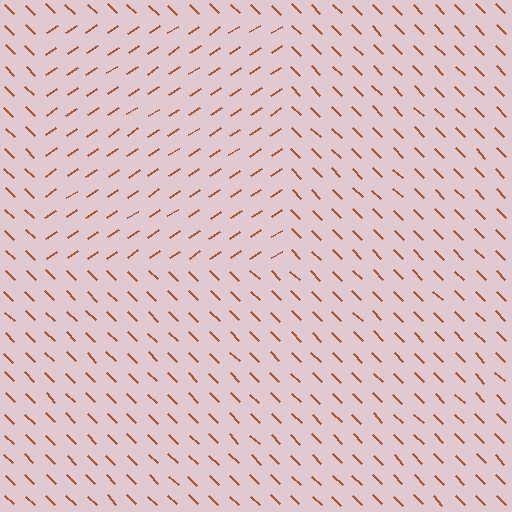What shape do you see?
I see a rectangle.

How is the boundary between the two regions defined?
The boundary is defined purely by a change in line orientation (approximately 79 degrees difference). All lines are the same color and thickness.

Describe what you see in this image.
The image is filled with small brown line segments. A rectangle region in the image has lines oriented differently from the surrounding lines, creating a visible texture boundary.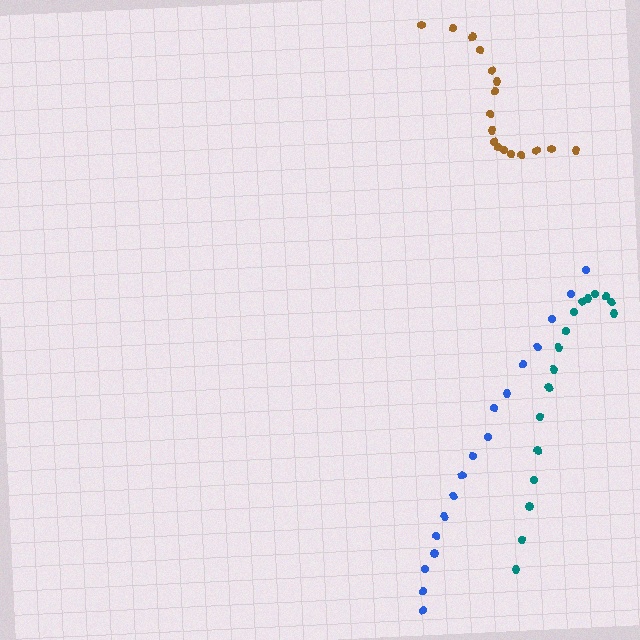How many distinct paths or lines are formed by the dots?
There are 3 distinct paths.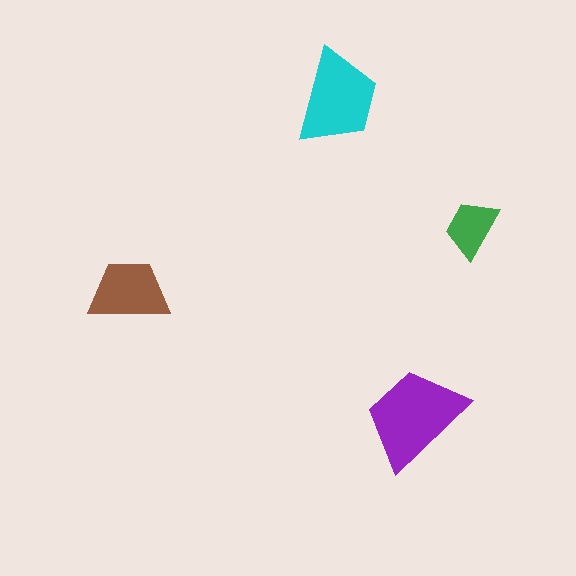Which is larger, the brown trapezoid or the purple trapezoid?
The purple one.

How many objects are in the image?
There are 4 objects in the image.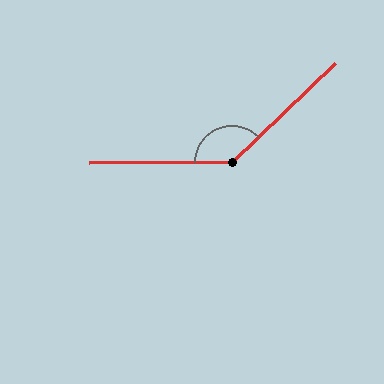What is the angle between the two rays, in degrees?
Approximately 137 degrees.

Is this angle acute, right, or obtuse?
It is obtuse.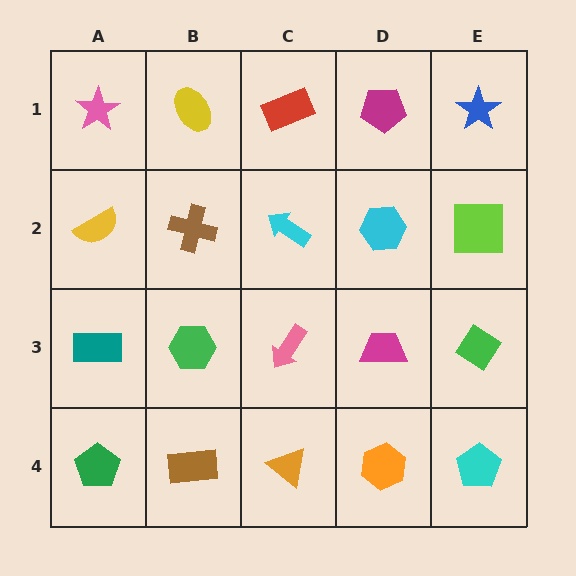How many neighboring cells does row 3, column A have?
3.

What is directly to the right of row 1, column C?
A magenta pentagon.